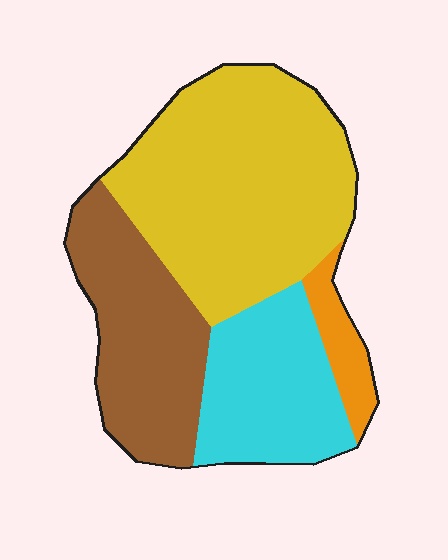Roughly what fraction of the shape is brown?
Brown covers around 25% of the shape.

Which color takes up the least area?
Orange, at roughly 5%.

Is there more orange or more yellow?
Yellow.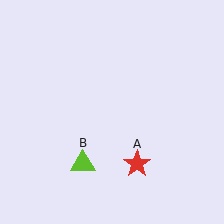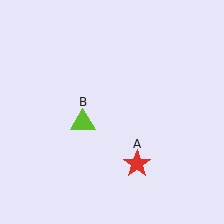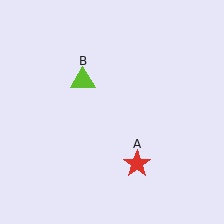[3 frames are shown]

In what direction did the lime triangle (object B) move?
The lime triangle (object B) moved up.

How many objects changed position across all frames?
1 object changed position: lime triangle (object B).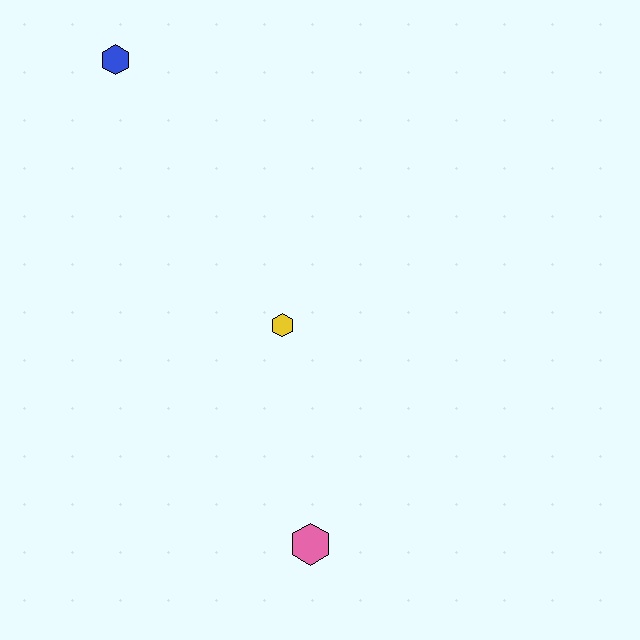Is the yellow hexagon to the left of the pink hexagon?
Yes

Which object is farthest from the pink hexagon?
The blue hexagon is farthest from the pink hexagon.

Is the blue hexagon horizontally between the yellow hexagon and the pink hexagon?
No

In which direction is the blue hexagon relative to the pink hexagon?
The blue hexagon is above the pink hexagon.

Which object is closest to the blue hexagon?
The yellow hexagon is closest to the blue hexagon.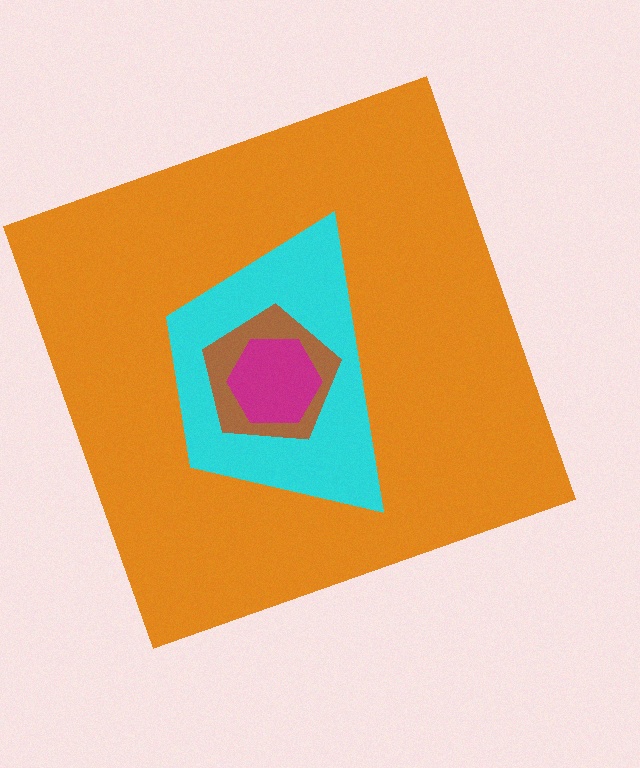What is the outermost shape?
The orange square.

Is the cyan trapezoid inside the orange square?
Yes.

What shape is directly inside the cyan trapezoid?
The brown pentagon.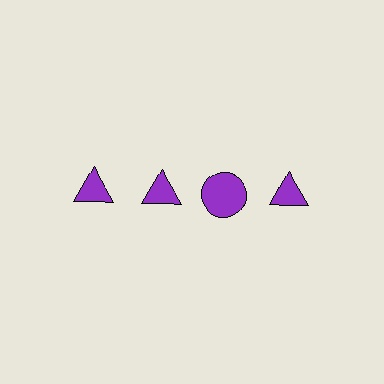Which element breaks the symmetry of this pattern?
The purple circle in the top row, center column breaks the symmetry. All other shapes are purple triangles.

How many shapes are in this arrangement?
There are 4 shapes arranged in a grid pattern.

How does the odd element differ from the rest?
It has a different shape: circle instead of triangle.